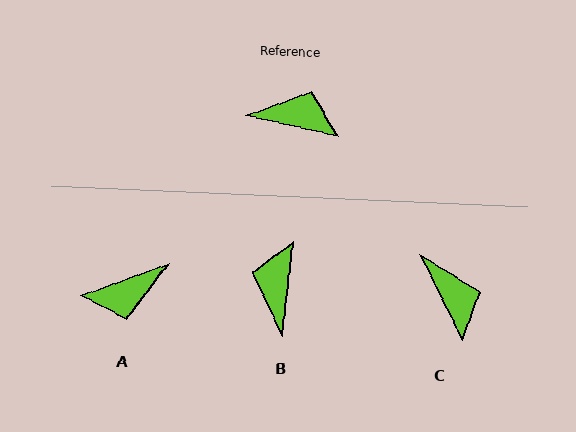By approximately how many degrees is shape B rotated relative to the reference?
Approximately 96 degrees counter-clockwise.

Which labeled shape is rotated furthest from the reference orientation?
A, about 147 degrees away.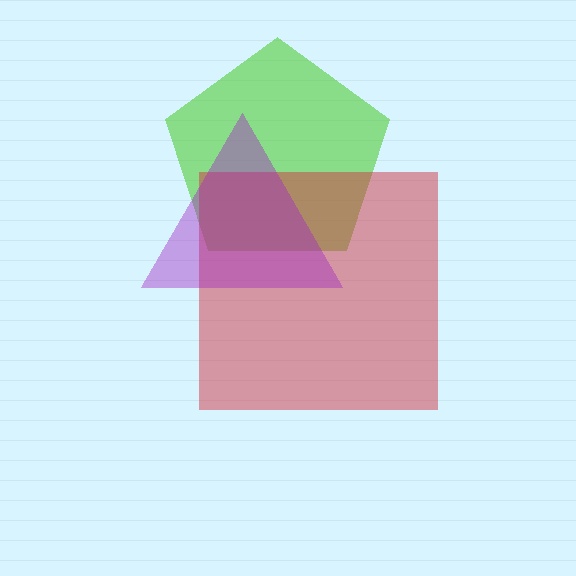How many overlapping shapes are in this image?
There are 3 overlapping shapes in the image.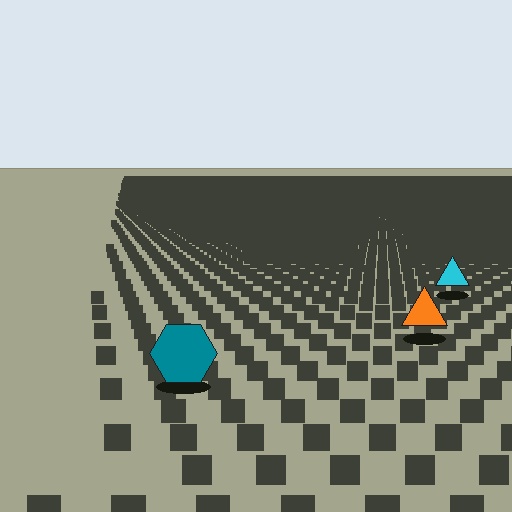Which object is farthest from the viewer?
The cyan triangle is farthest from the viewer. It appears smaller and the ground texture around it is denser.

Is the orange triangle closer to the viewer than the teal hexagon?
No. The teal hexagon is closer — you can tell from the texture gradient: the ground texture is coarser near it.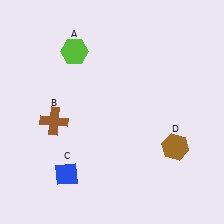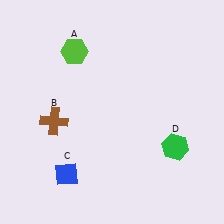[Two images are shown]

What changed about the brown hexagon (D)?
In Image 1, D is brown. In Image 2, it changed to green.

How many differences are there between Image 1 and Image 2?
There is 1 difference between the two images.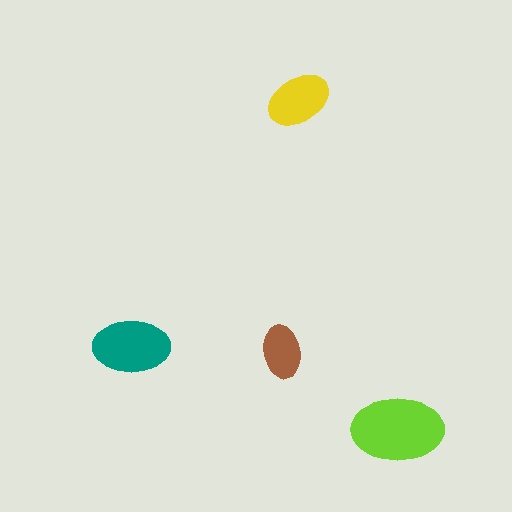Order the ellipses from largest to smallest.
the lime one, the teal one, the yellow one, the brown one.